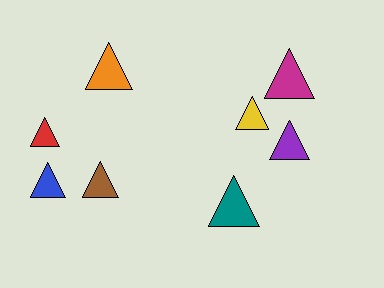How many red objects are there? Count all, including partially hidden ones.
There is 1 red object.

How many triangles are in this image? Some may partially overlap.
There are 8 triangles.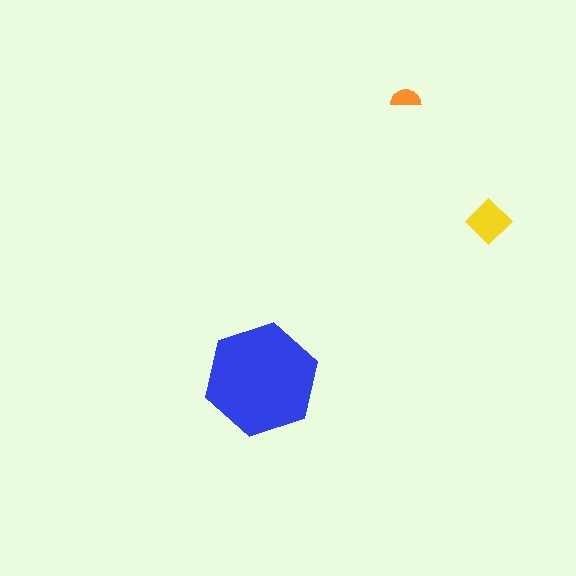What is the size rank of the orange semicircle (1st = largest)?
3rd.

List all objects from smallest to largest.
The orange semicircle, the yellow diamond, the blue hexagon.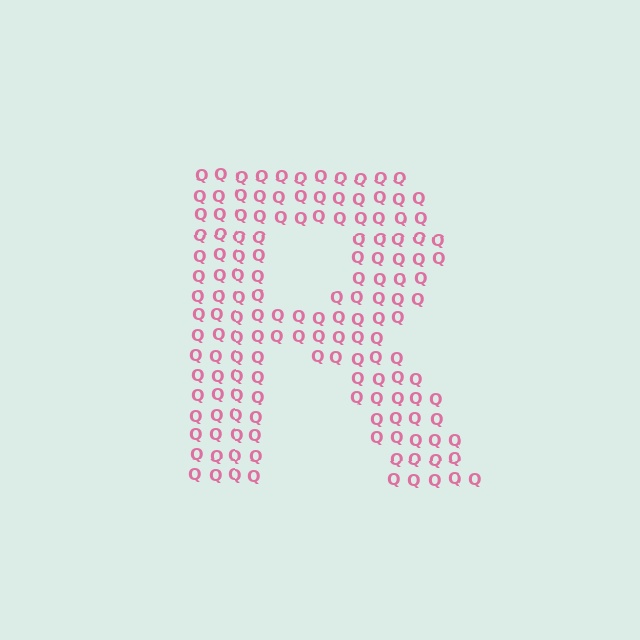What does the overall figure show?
The overall figure shows the letter R.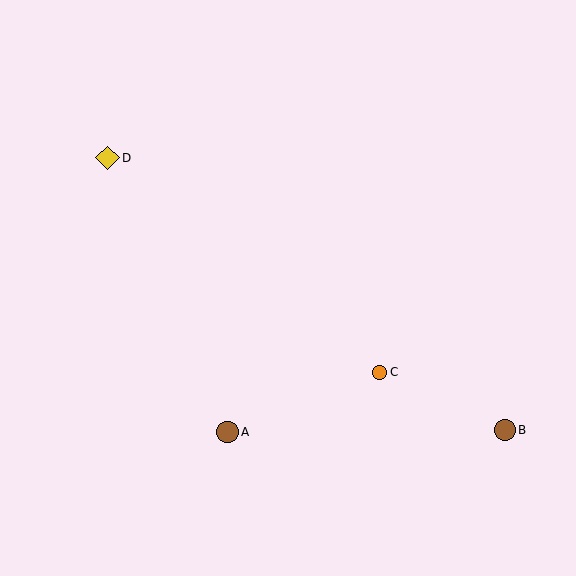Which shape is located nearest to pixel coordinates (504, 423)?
The brown circle (labeled B) at (505, 430) is nearest to that location.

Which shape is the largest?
The yellow diamond (labeled D) is the largest.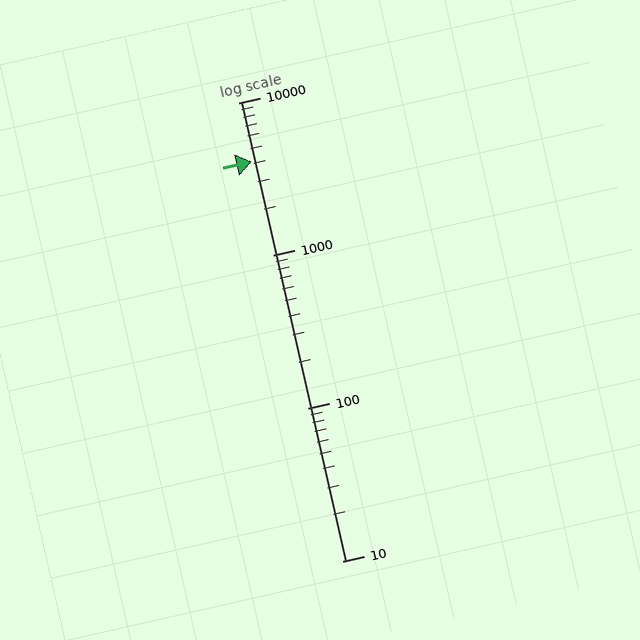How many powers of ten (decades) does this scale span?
The scale spans 3 decades, from 10 to 10000.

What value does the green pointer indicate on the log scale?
The pointer indicates approximately 4100.